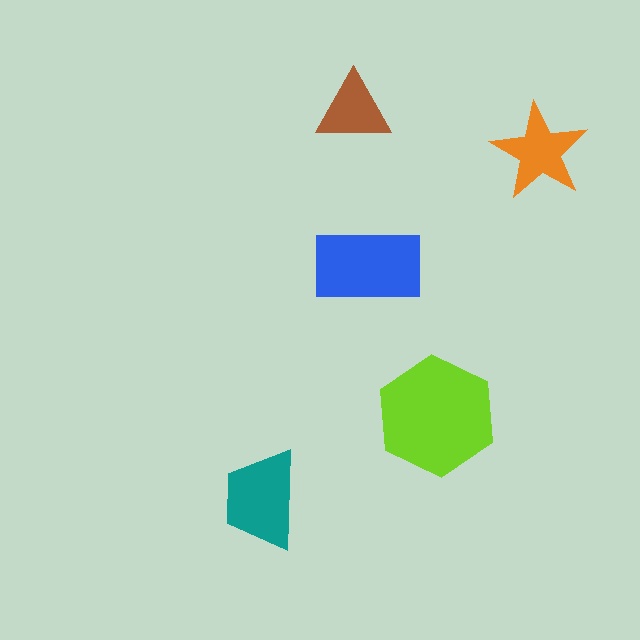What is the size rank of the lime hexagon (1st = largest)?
1st.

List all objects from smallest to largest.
The brown triangle, the orange star, the teal trapezoid, the blue rectangle, the lime hexagon.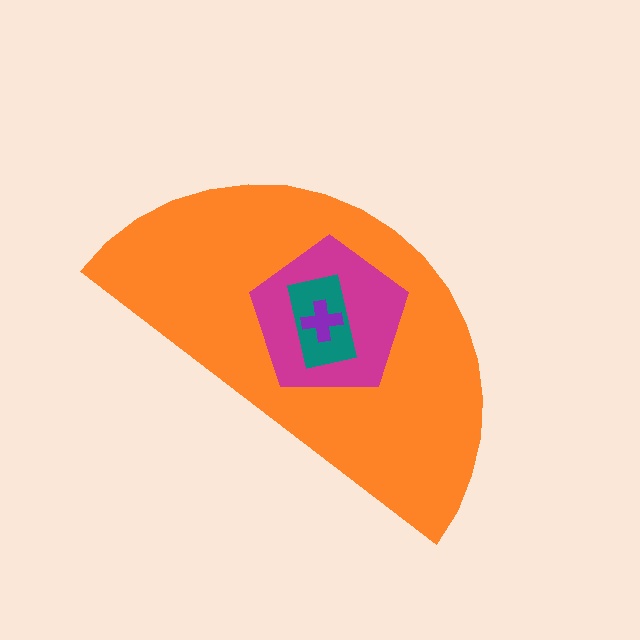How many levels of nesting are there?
4.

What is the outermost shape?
The orange semicircle.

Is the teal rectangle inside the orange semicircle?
Yes.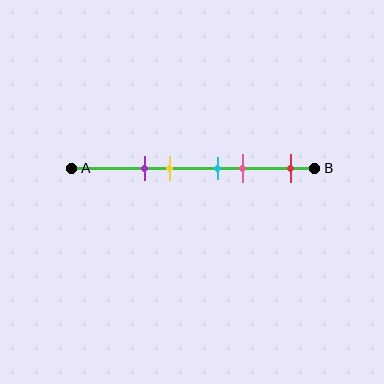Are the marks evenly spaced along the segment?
No, the marks are not evenly spaced.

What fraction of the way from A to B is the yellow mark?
The yellow mark is approximately 40% (0.4) of the way from A to B.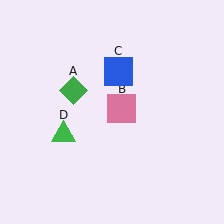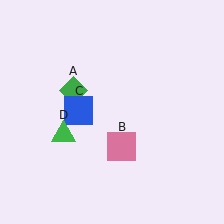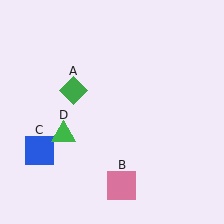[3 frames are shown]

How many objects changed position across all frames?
2 objects changed position: pink square (object B), blue square (object C).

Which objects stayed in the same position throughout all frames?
Green diamond (object A) and green triangle (object D) remained stationary.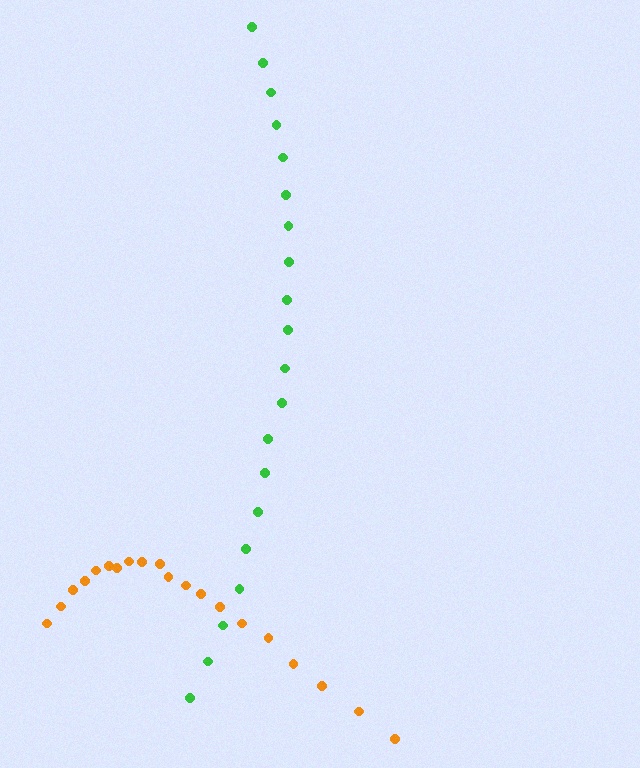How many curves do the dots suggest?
There are 2 distinct paths.